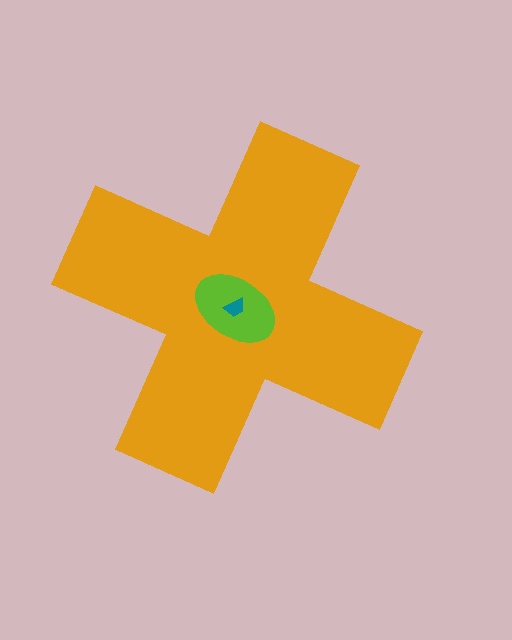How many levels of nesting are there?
3.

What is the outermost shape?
The orange cross.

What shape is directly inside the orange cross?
The lime ellipse.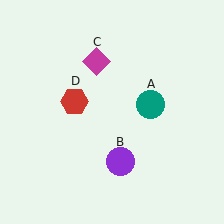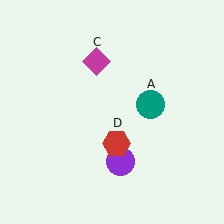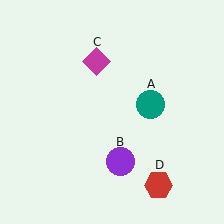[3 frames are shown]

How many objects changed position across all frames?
1 object changed position: red hexagon (object D).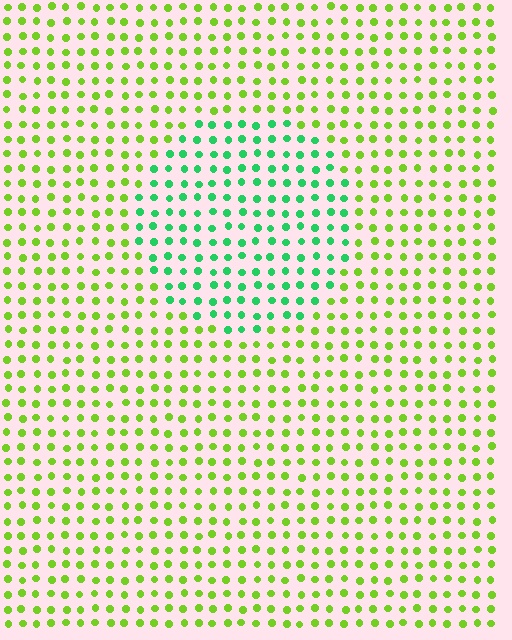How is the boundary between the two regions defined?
The boundary is defined purely by a slight shift in hue (about 49 degrees). Spacing, size, and orientation are identical on both sides.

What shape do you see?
I see a circle.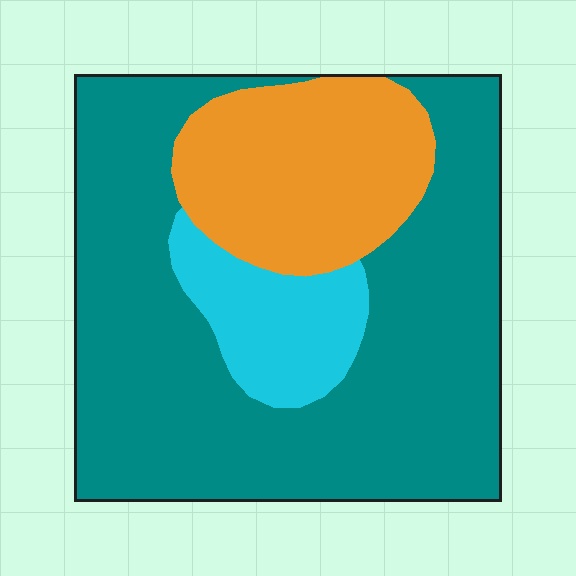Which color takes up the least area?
Cyan, at roughly 10%.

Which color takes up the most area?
Teal, at roughly 65%.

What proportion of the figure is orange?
Orange takes up less than a quarter of the figure.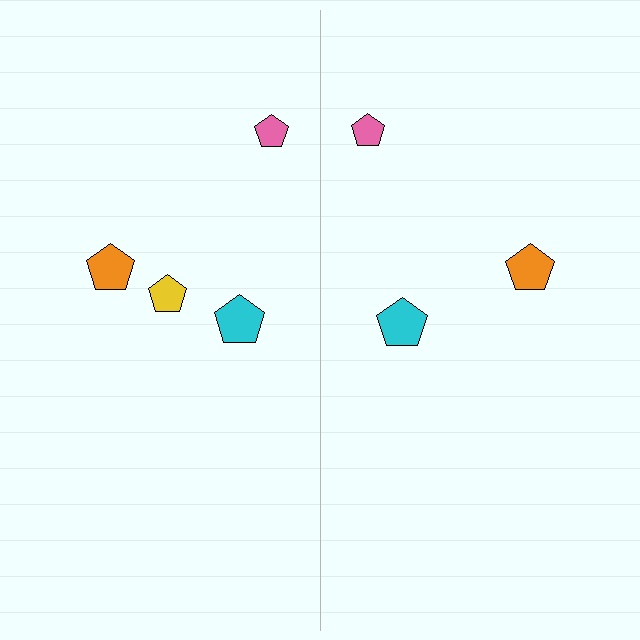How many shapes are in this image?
There are 7 shapes in this image.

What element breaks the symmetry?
A yellow pentagon is missing from the right side.